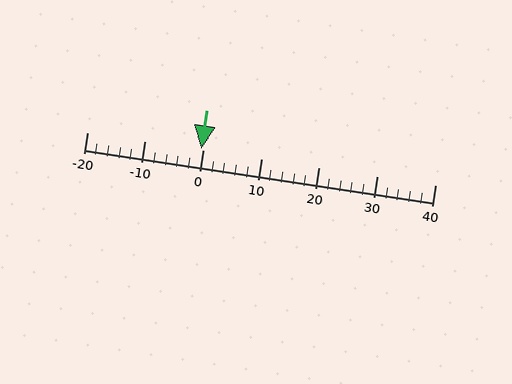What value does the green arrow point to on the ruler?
The green arrow points to approximately 0.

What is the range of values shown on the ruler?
The ruler shows values from -20 to 40.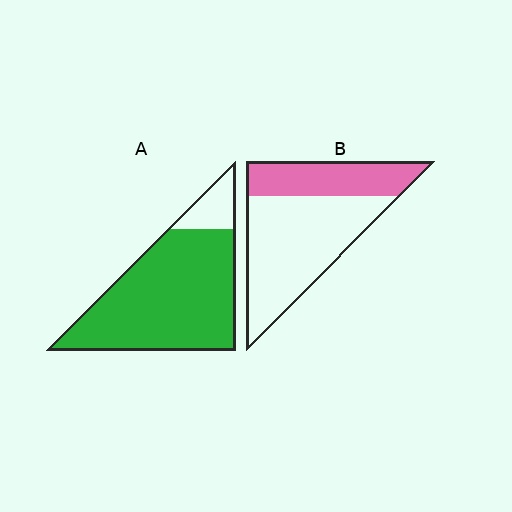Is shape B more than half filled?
No.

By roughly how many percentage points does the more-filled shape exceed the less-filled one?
By roughly 55 percentage points (A over B).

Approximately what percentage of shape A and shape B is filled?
A is approximately 85% and B is approximately 35%.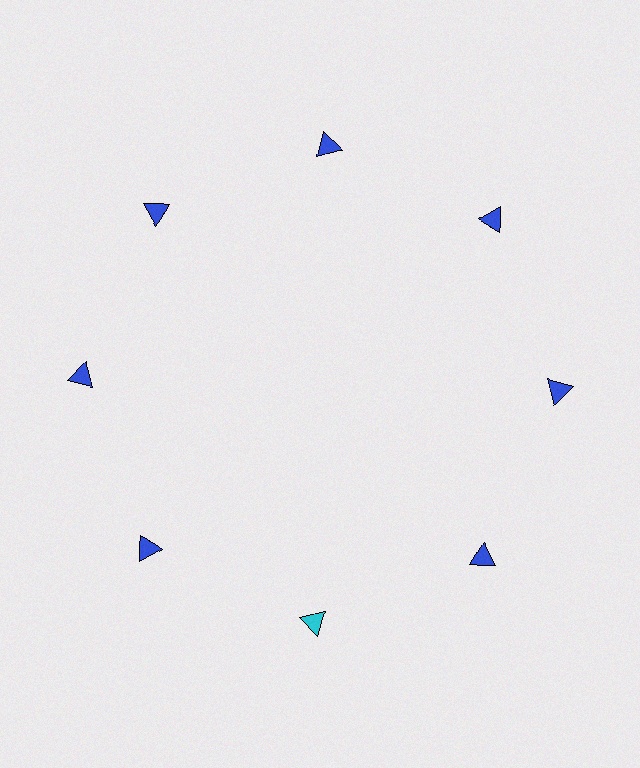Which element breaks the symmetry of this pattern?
The cyan triangle at roughly the 6 o'clock position breaks the symmetry. All other shapes are blue triangles.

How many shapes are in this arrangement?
There are 8 shapes arranged in a ring pattern.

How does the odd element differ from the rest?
It has a different color: cyan instead of blue.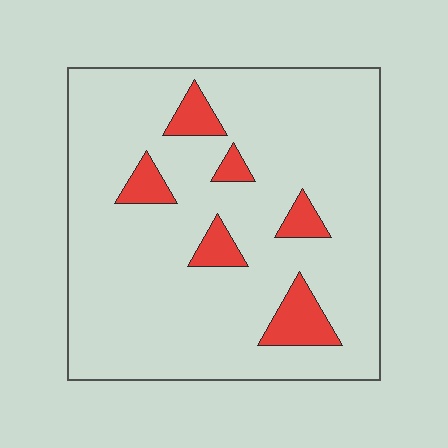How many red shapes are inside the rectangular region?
6.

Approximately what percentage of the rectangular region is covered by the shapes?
Approximately 10%.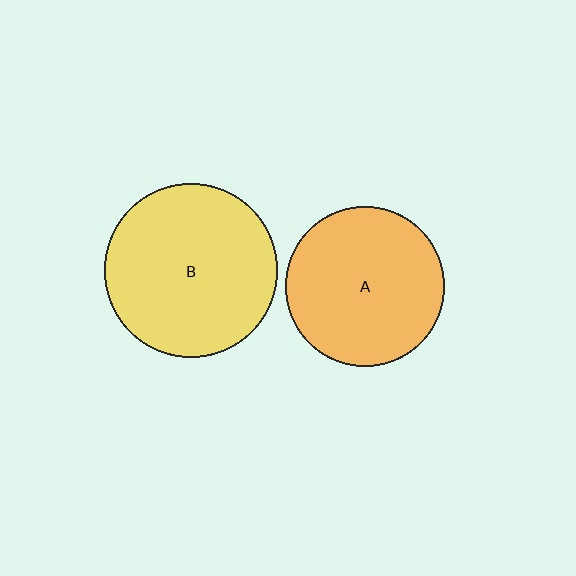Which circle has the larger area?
Circle B (yellow).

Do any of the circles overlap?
No, none of the circles overlap.